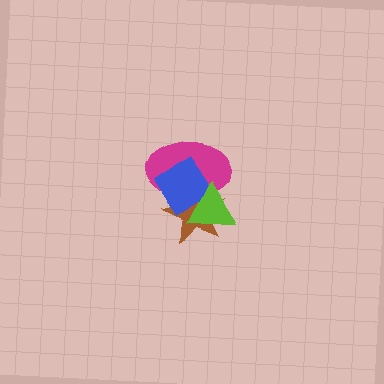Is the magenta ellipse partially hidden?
Yes, it is partially covered by another shape.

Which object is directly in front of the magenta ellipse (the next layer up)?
The blue diamond is directly in front of the magenta ellipse.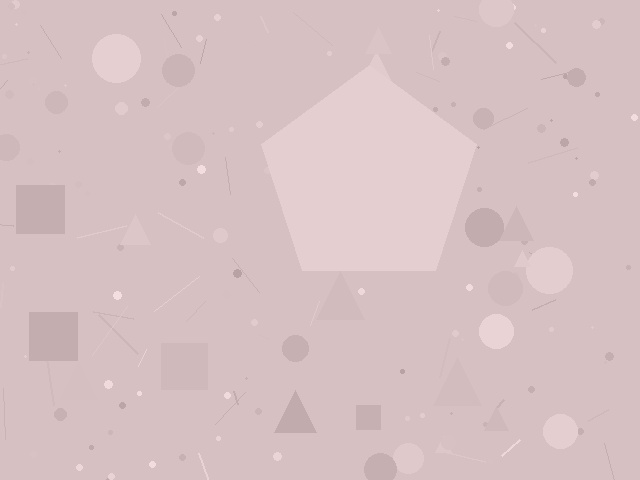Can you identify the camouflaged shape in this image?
The camouflaged shape is a pentagon.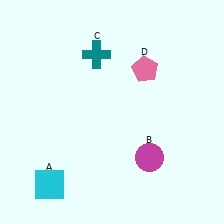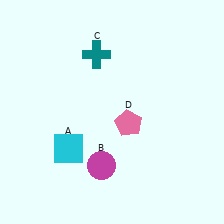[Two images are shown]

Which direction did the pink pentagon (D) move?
The pink pentagon (D) moved down.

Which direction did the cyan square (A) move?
The cyan square (A) moved up.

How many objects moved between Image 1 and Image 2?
3 objects moved between the two images.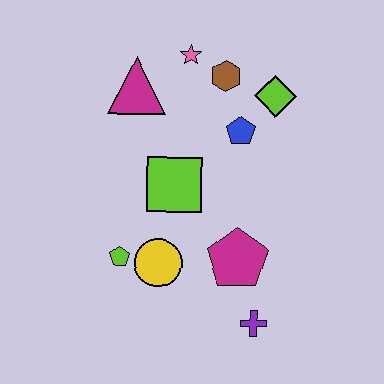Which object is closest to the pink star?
The brown hexagon is closest to the pink star.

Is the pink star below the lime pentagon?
No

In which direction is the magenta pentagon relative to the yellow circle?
The magenta pentagon is to the right of the yellow circle.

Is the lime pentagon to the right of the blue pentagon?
No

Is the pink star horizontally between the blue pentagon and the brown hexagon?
No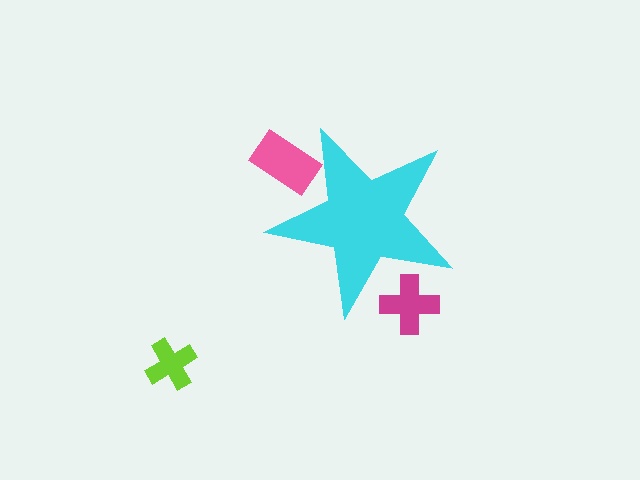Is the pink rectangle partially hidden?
Yes, the pink rectangle is partially hidden behind the cyan star.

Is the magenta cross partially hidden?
Yes, the magenta cross is partially hidden behind the cyan star.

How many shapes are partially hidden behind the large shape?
2 shapes are partially hidden.